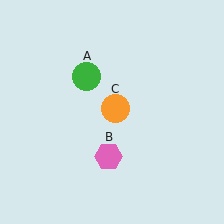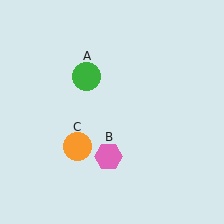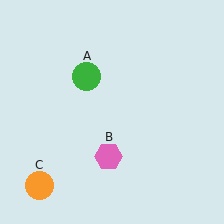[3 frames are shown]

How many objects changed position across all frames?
1 object changed position: orange circle (object C).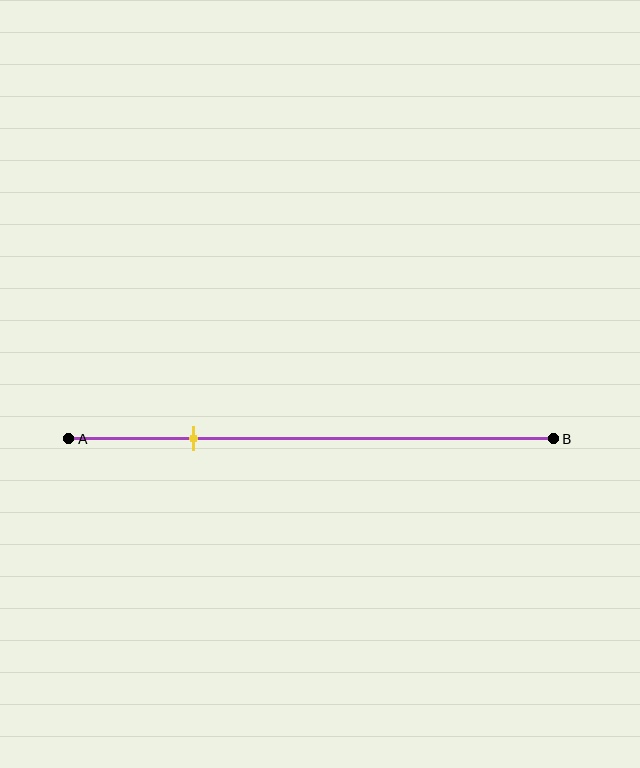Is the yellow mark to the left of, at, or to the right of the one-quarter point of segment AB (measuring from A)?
The yellow mark is approximately at the one-quarter point of segment AB.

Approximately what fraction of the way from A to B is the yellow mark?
The yellow mark is approximately 25% of the way from A to B.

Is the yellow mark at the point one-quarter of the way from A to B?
Yes, the mark is approximately at the one-quarter point.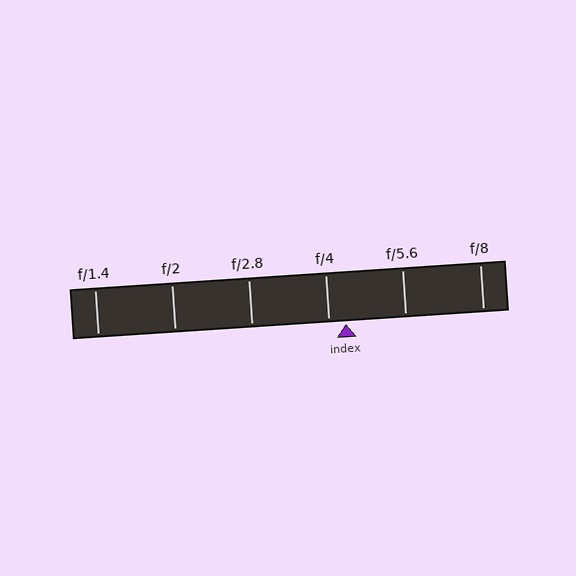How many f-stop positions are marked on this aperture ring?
There are 6 f-stop positions marked.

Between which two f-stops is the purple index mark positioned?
The index mark is between f/4 and f/5.6.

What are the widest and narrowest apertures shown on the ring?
The widest aperture shown is f/1.4 and the narrowest is f/8.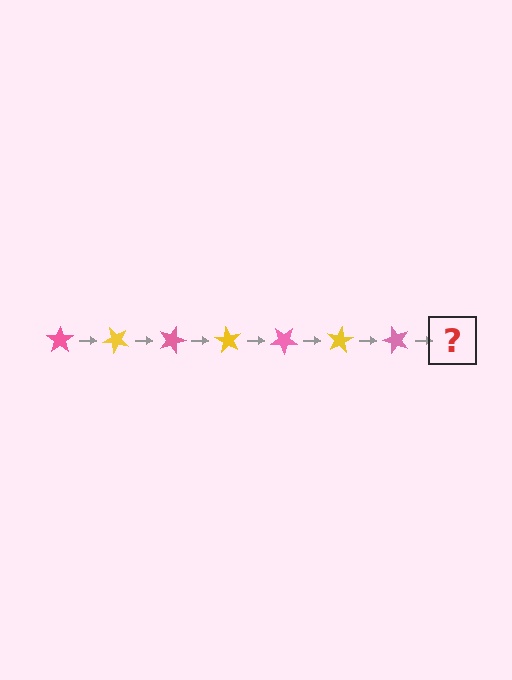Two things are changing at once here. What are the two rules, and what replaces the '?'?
The two rules are that it rotates 45 degrees each step and the color cycles through pink and yellow. The '?' should be a yellow star, rotated 315 degrees from the start.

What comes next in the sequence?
The next element should be a yellow star, rotated 315 degrees from the start.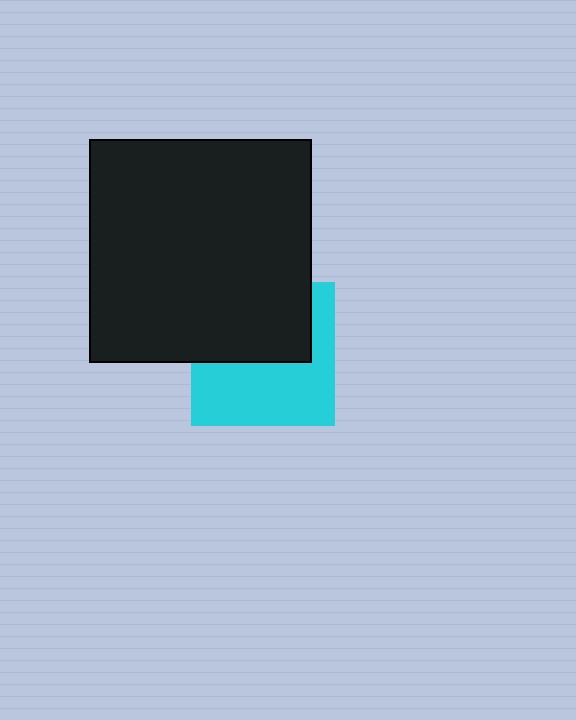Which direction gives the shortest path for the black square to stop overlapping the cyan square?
Moving up gives the shortest separation.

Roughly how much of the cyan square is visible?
About half of it is visible (roughly 53%).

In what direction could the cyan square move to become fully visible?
The cyan square could move down. That would shift it out from behind the black square entirely.